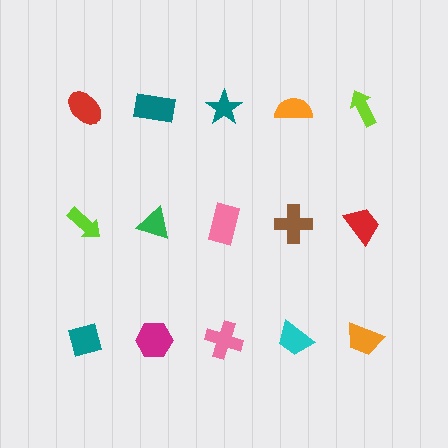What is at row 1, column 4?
An orange semicircle.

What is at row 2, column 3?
A pink rectangle.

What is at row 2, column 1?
A lime arrow.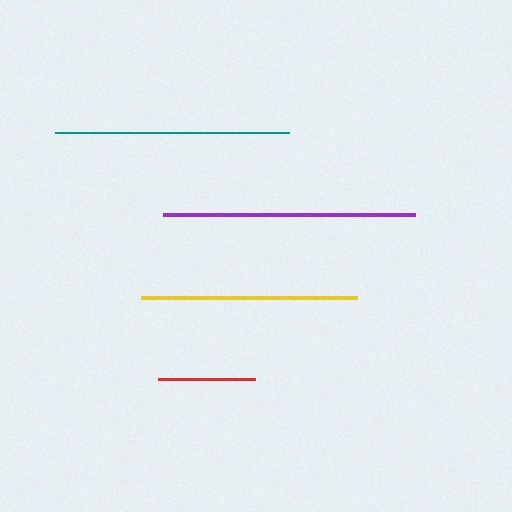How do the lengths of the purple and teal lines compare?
The purple and teal lines are approximately the same length.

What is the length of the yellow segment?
The yellow segment is approximately 216 pixels long.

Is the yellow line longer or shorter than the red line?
The yellow line is longer than the red line.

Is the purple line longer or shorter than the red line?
The purple line is longer than the red line.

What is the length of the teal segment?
The teal segment is approximately 235 pixels long.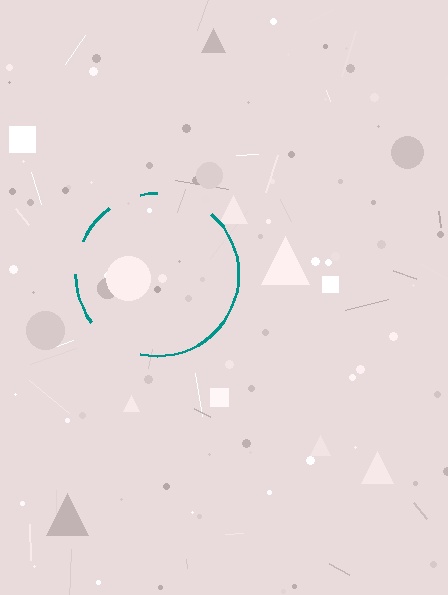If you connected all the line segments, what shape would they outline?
They would outline a circle.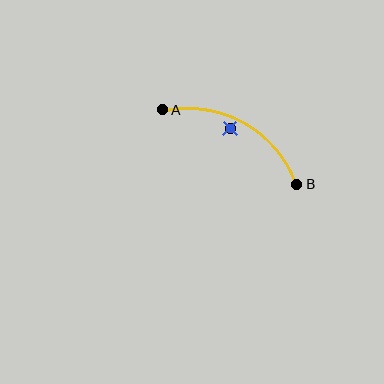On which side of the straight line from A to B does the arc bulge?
The arc bulges above the straight line connecting A and B.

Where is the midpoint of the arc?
The arc midpoint is the point on the curve farthest from the straight line joining A and B. It sits above that line.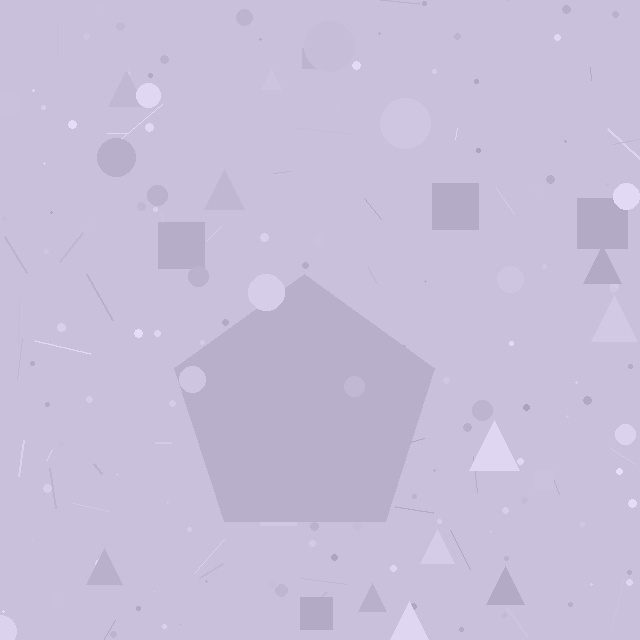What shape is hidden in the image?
A pentagon is hidden in the image.